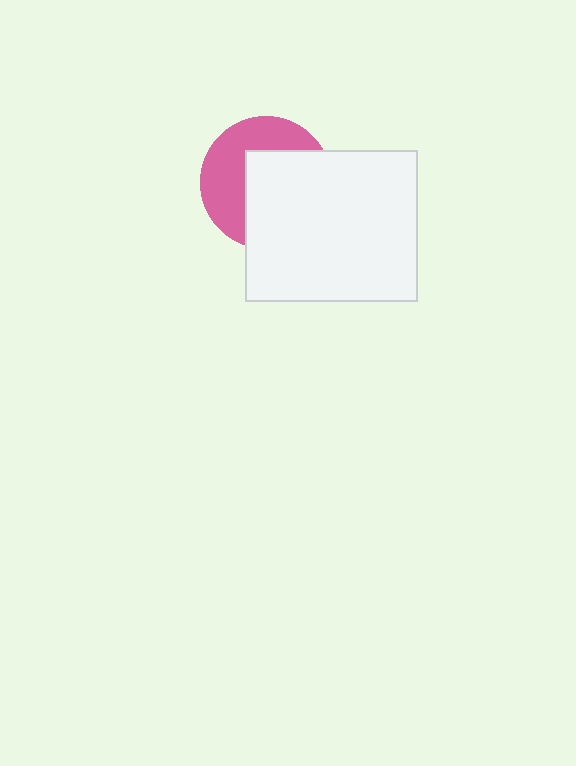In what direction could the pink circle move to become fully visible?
The pink circle could move toward the upper-left. That would shift it out from behind the white rectangle entirely.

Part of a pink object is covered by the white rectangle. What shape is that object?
It is a circle.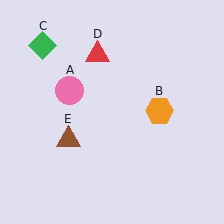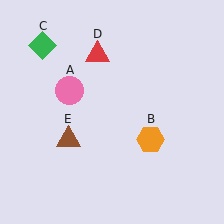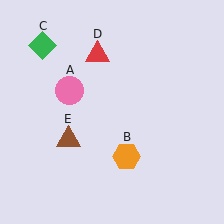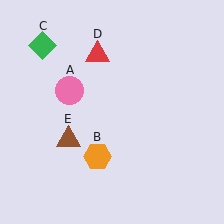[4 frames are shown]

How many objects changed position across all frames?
1 object changed position: orange hexagon (object B).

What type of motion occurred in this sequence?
The orange hexagon (object B) rotated clockwise around the center of the scene.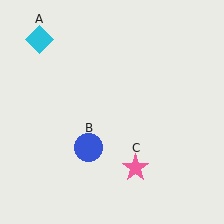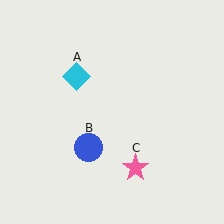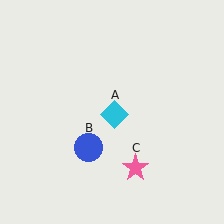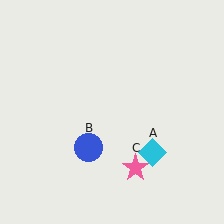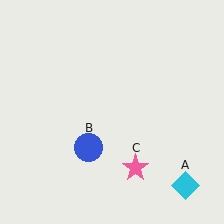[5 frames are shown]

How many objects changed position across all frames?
1 object changed position: cyan diamond (object A).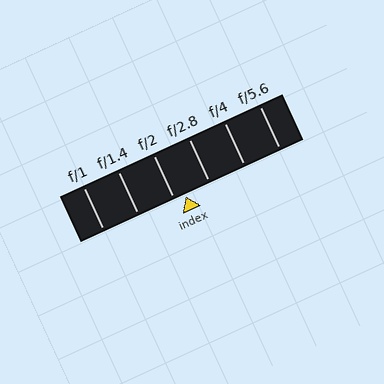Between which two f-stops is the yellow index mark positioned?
The index mark is between f/2 and f/2.8.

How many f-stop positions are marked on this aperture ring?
There are 6 f-stop positions marked.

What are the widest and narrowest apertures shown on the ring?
The widest aperture shown is f/1 and the narrowest is f/5.6.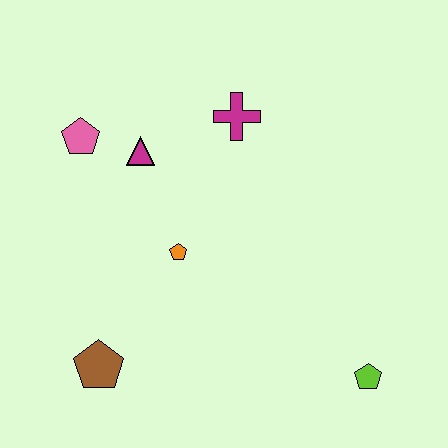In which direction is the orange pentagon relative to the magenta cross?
The orange pentagon is below the magenta cross.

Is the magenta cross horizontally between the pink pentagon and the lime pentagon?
Yes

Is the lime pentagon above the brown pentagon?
No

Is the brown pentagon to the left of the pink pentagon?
No